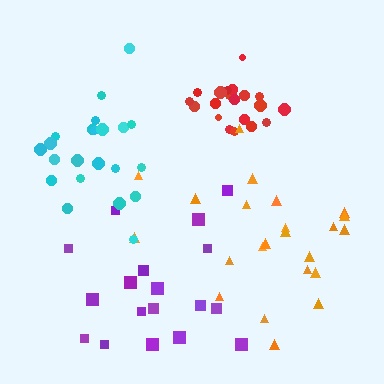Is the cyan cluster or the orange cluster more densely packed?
Cyan.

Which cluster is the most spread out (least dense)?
Purple.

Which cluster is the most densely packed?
Red.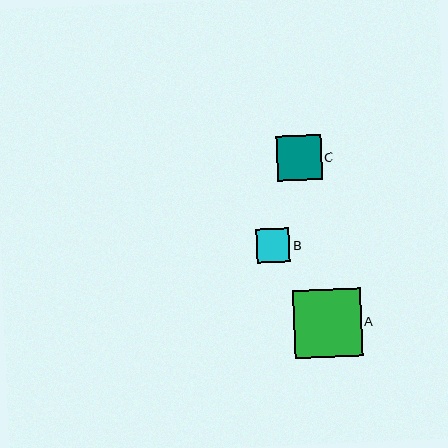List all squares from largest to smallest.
From largest to smallest: A, C, B.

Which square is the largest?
Square A is the largest with a size of approximately 68 pixels.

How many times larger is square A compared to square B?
Square A is approximately 2.0 times the size of square B.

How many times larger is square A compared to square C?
Square A is approximately 1.5 times the size of square C.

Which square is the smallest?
Square B is the smallest with a size of approximately 33 pixels.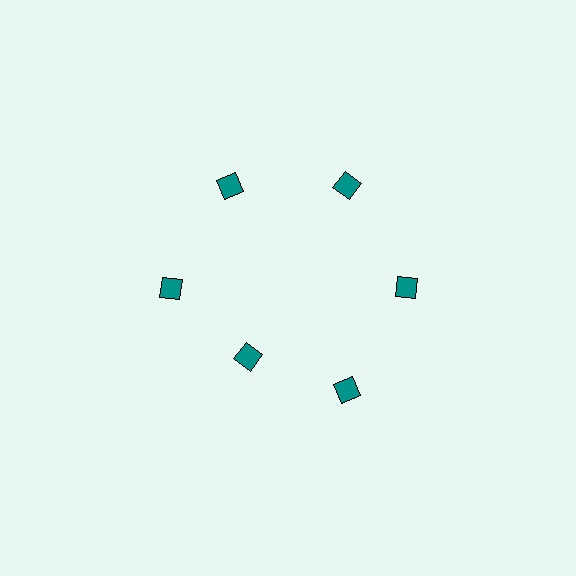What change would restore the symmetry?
The symmetry would be restored by moving it outward, back onto the ring so that all 6 diamonds sit at equal angles and equal distance from the center.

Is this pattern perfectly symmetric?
No. The 6 teal diamonds are arranged in a ring, but one element near the 7 o'clock position is pulled inward toward the center, breaking the 6-fold rotational symmetry.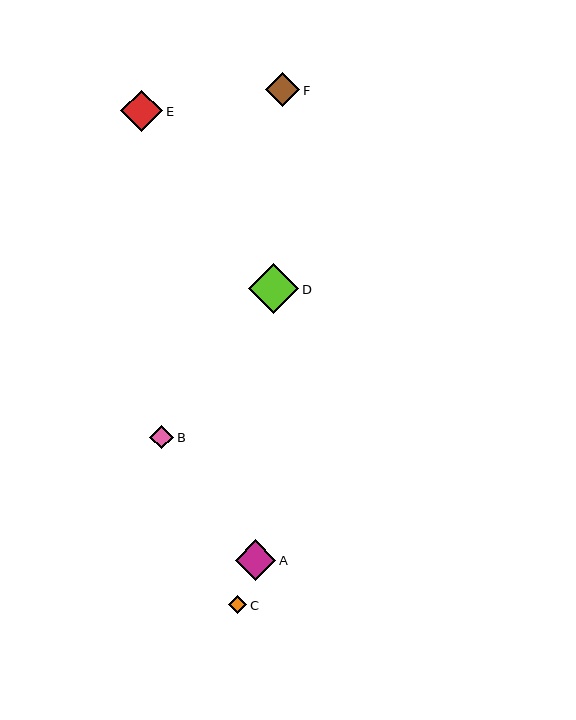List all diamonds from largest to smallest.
From largest to smallest: D, E, A, F, B, C.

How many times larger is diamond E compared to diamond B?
Diamond E is approximately 1.8 times the size of diamond B.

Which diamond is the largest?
Diamond D is the largest with a size of approximately 50 pixels.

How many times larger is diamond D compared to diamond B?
Diamond D is approximately 2.1 times the size of diamond B.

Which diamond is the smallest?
Diamond C is the smallest with a size of approximately 18 pixels.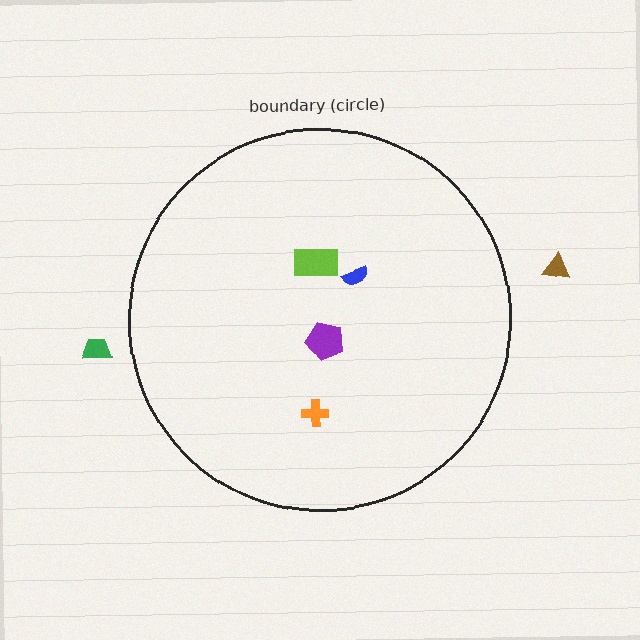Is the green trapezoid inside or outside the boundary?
Outside.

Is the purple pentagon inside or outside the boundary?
Inside.